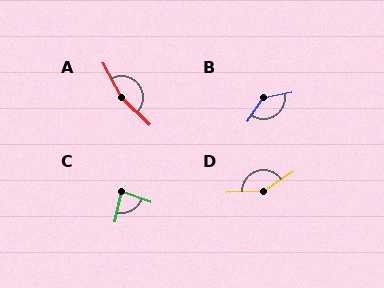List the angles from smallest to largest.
C (81°), B (134°), D (148°), A (162°).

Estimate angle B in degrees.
Approximately 134 degrees.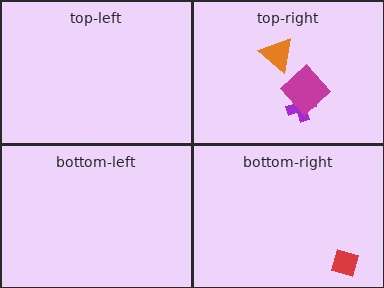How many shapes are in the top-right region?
3.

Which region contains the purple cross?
The top-right region.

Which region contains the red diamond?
The bottom-right region.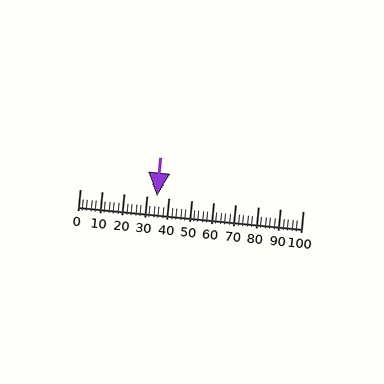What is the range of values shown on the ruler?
The ruler shows values from 0 to 100.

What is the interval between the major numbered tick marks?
The major tick marks are spaced 10 units apart.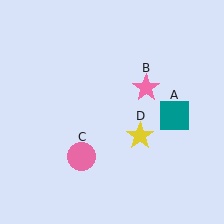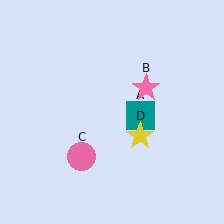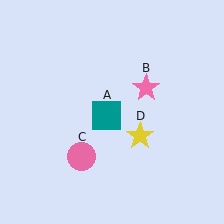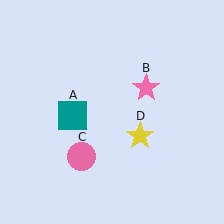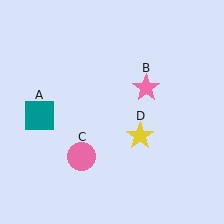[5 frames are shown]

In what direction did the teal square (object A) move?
The teal square (object A) moved left.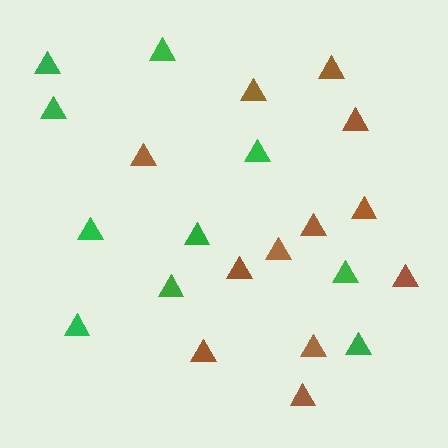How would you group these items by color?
There are 2 groups: one group of green triangles (10) and one group of brown triangles (12).